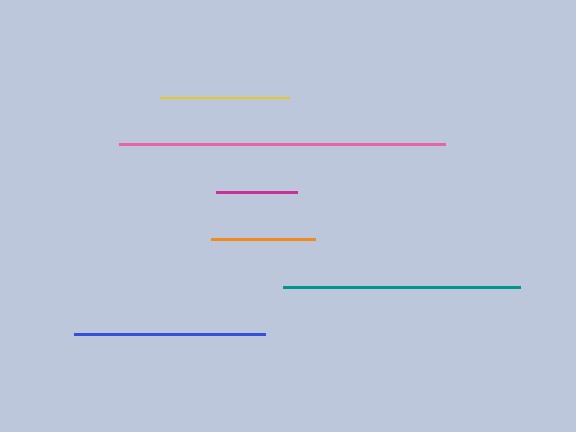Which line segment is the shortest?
The magenta line is the shortest at approximately 81 pixels.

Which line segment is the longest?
The pink line is the longest at approximately 326 pixels.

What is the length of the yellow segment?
The yellow segment is approximately 129 pixels long.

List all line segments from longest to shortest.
From longest to shortest: pink, teal, blue, yellow, orange, magenta.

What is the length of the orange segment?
The orange segment is approximately 104 pixels long.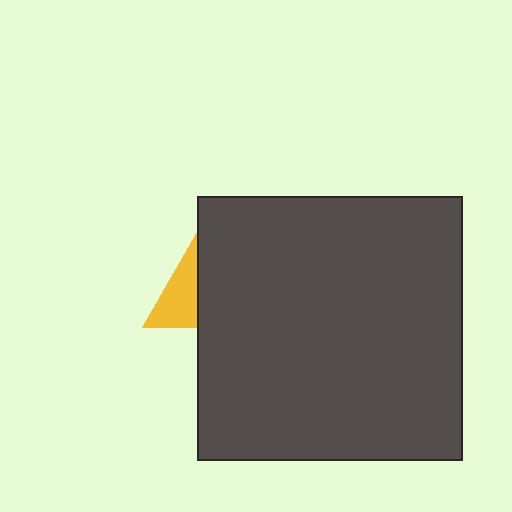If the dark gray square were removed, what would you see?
You would see the complete yellow triangle.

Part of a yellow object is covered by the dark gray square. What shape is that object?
It is a triangle.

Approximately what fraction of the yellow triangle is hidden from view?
Roughly 64% of the yellow triangle is hidden behind the dark gray square.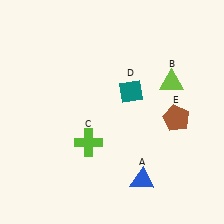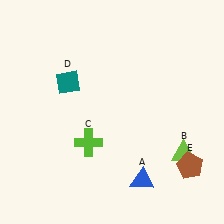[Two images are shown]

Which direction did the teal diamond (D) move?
The teal diamond (D) moved left.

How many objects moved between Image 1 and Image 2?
3 objects moved between the two images.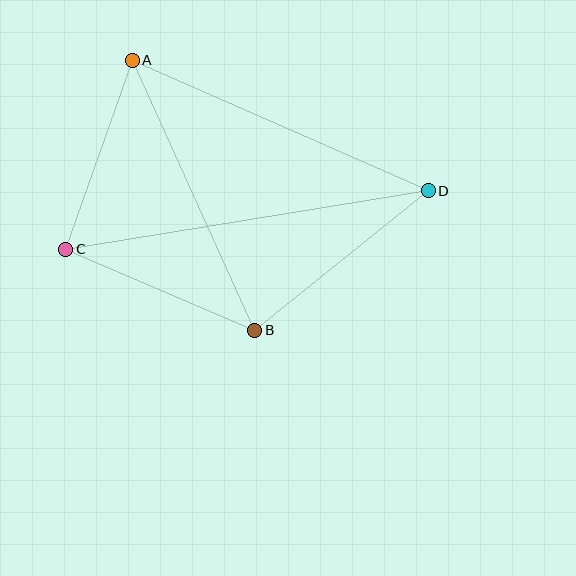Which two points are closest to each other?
Points A and C are closest to each other.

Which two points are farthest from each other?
Points C and D are farthest from each other.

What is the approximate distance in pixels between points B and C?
The distance between B and C is approximately 206 pixels.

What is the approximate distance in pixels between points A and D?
The distance between A and D is approximately 323 pixels.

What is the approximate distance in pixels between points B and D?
The distance between B and D is approximately 223 pixels.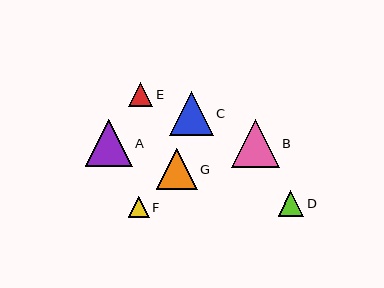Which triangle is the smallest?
Triangle F is the smallest with a size of approximately 21 pixels.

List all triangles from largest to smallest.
From largest to smallest: B, A, C, G, D, E, F.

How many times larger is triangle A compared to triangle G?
Triangle A is approximately 1.1 times the size of triangle G.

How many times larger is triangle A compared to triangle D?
Triangle A is approximately 1.8 times the size of triangle D.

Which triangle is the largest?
Triangle B is the largest with a size of approximately 48 pixels.